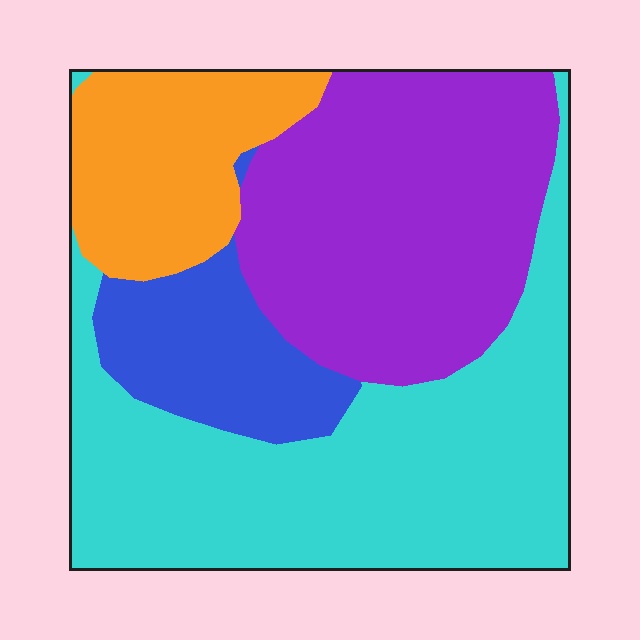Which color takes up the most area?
Cyan, at roughly 40%.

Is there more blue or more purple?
Purple.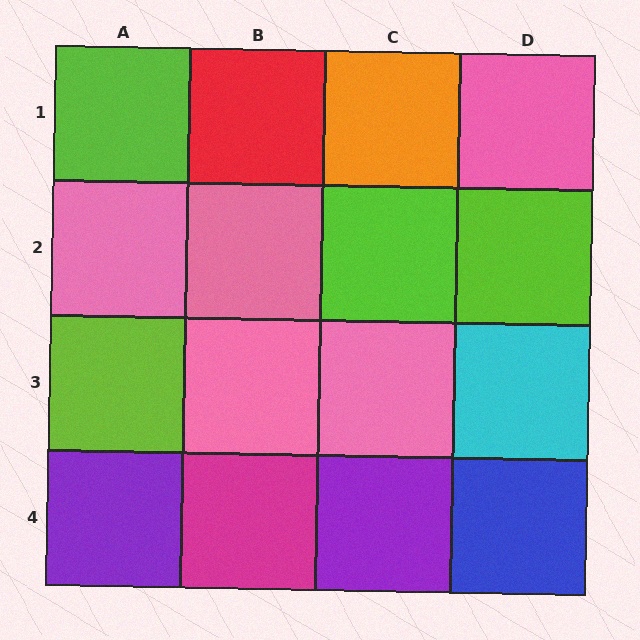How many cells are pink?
5 cells are pink.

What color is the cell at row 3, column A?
Lime.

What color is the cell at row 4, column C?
Purple.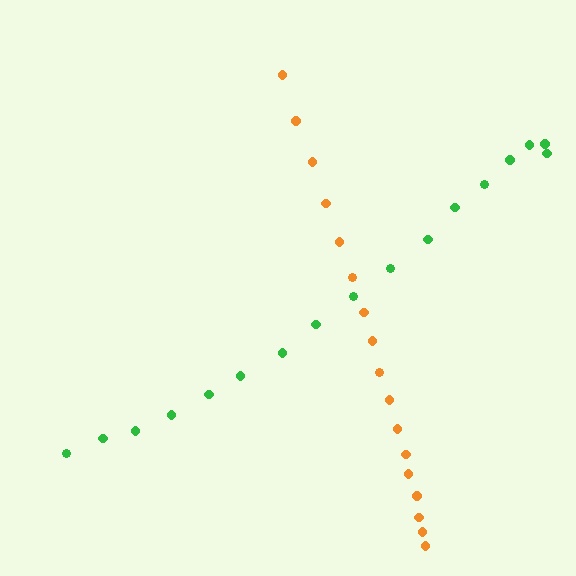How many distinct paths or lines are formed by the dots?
There are 2 distinct paths.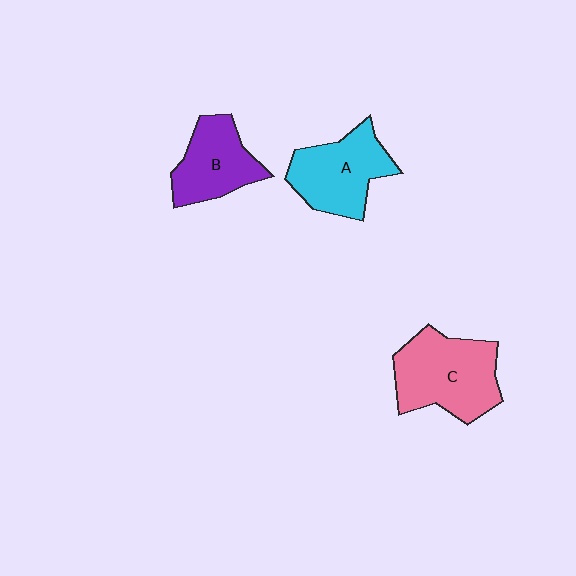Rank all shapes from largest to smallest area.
From largest to smallest: C (pink), A (cyan), B (purple).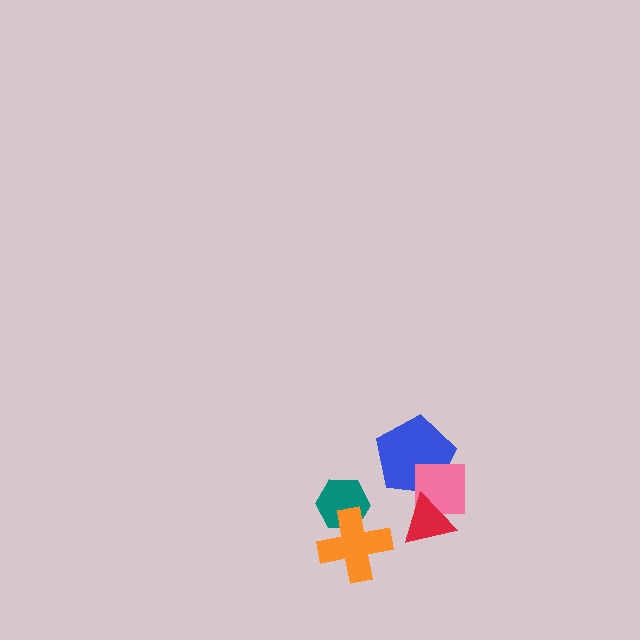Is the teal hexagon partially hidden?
Yes, it is partially covered by another shape.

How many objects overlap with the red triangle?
1 object overlaps with the red triangle.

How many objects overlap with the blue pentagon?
1 object overlaps with the blue pentagon.